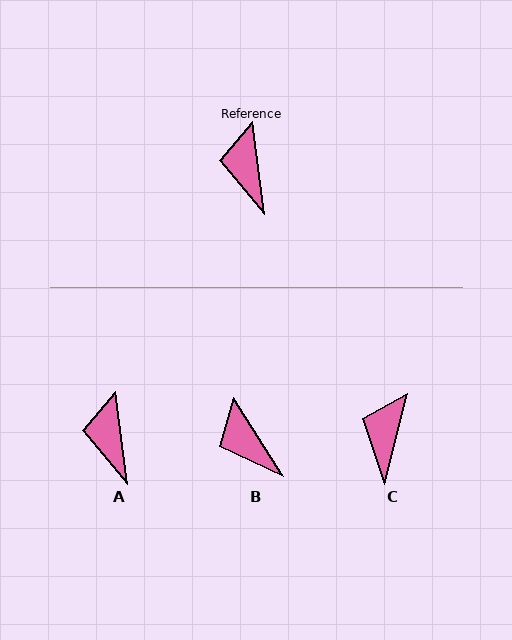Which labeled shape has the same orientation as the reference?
A.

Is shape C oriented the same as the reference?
No, it is off by about 21 degrees.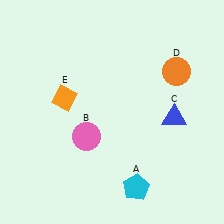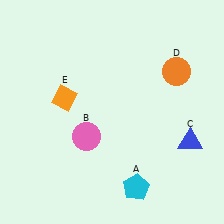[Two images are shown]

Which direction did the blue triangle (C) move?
The blue triangle (C) moved down.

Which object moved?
The blue triangle (C) moved down.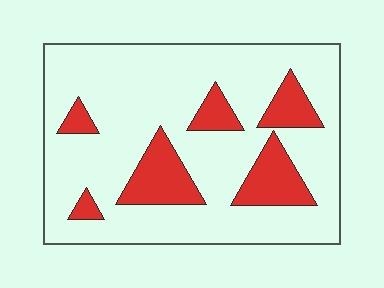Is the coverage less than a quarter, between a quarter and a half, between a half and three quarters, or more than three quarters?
Less than a quarter.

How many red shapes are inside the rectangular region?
6.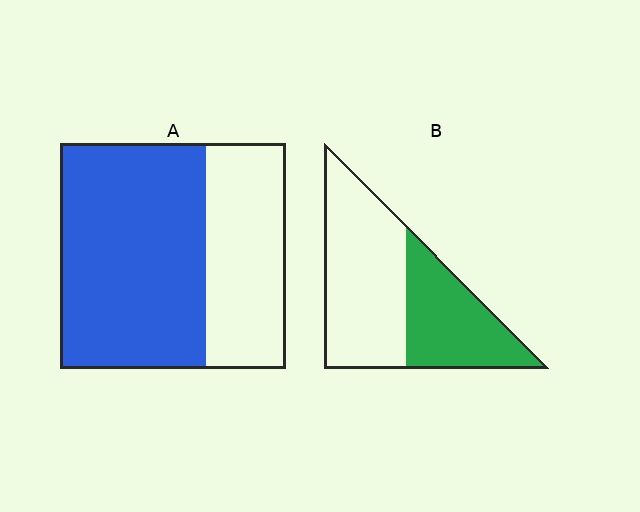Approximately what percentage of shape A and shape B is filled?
A is approximately 65% and B is approximately 40%.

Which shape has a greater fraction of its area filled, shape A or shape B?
Shape A.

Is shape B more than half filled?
No.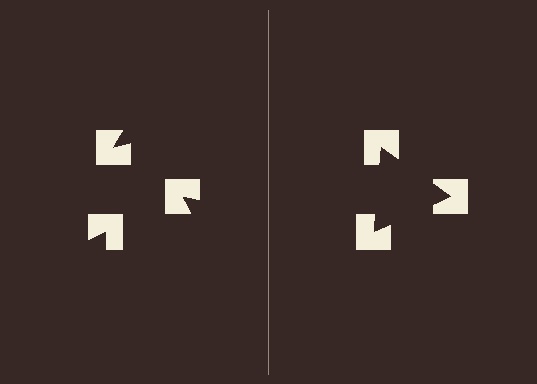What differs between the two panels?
The notched squares are positioned identically on both sides; only the wedge orientations differ. On the right they align to a triangle; on the left they are misaligned.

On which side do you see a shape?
An illusory triangle appears on the right side. On the left side the wedge cuts are rotated, so no coherent shape forms.